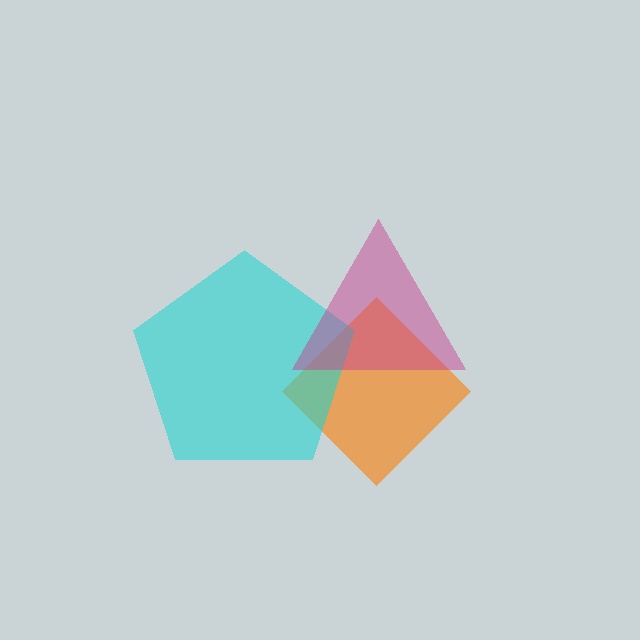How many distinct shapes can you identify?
There are 3 distinct shapes: an orange diamond, a cyan pentagon, a magenta triangle.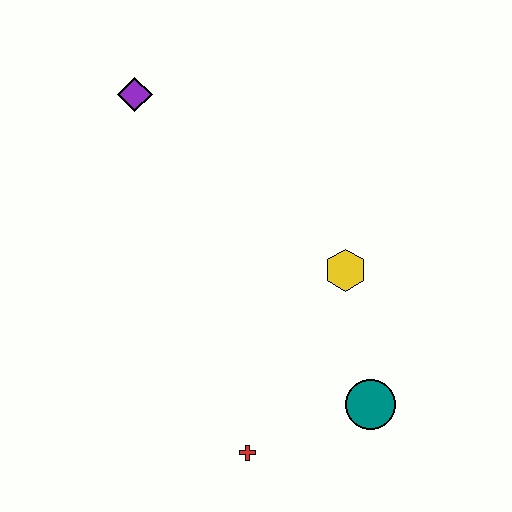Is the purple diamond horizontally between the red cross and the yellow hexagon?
No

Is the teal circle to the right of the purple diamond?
Yes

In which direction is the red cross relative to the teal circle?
The red cross is to the left of the teal circle.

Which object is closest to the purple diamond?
The yellow hexagon is closest to the purple diamond.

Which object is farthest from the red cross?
The purple diamond is farthest from the red cross.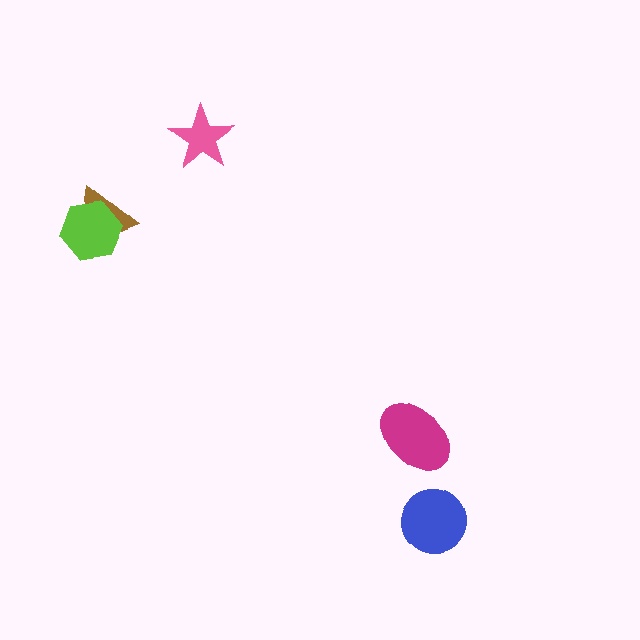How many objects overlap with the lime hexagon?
1 object overlaps with the lime hexagon.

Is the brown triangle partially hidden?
Yes, it is partially covered by another shape.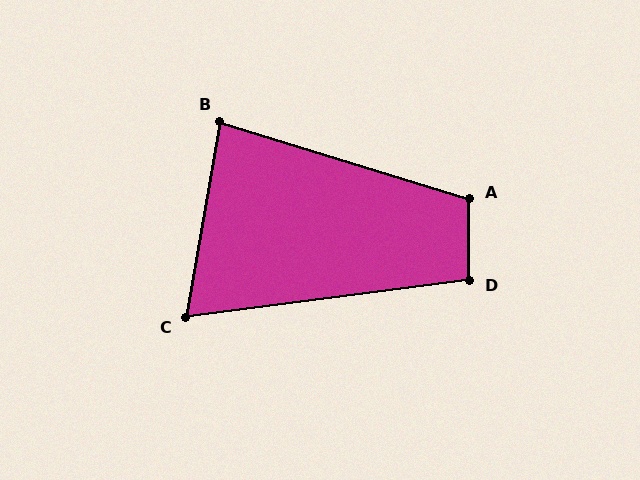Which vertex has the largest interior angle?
A, at approximately 107 degrees.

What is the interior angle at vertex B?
Approximately 83 degrees (acute).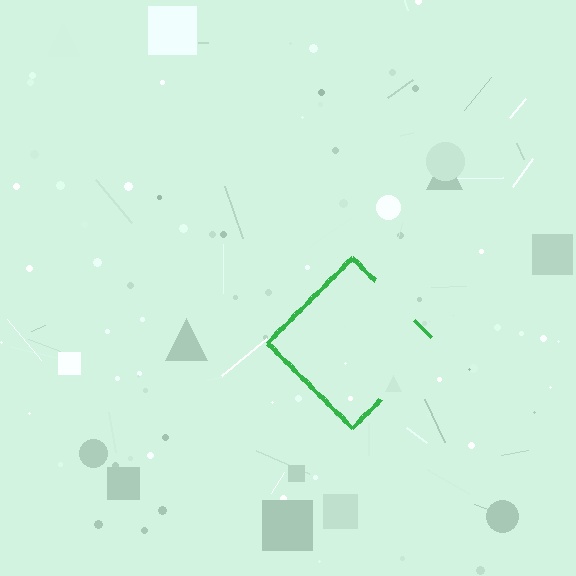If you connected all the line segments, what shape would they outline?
They would outline a diamond.